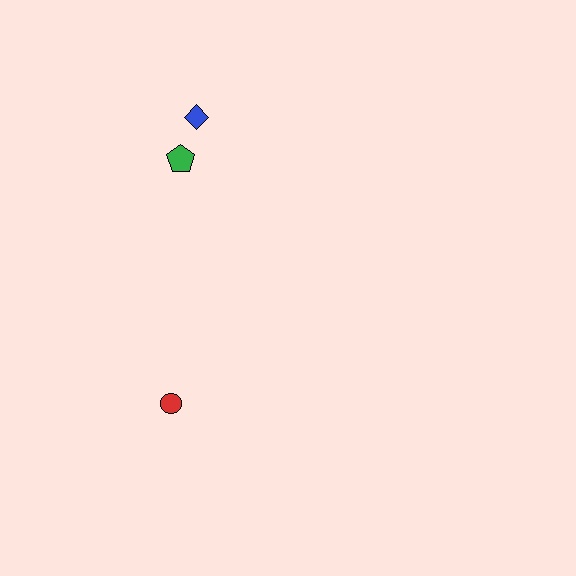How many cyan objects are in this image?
There are no cyan objects.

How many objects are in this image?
There are 3 objects.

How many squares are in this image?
There are no squares.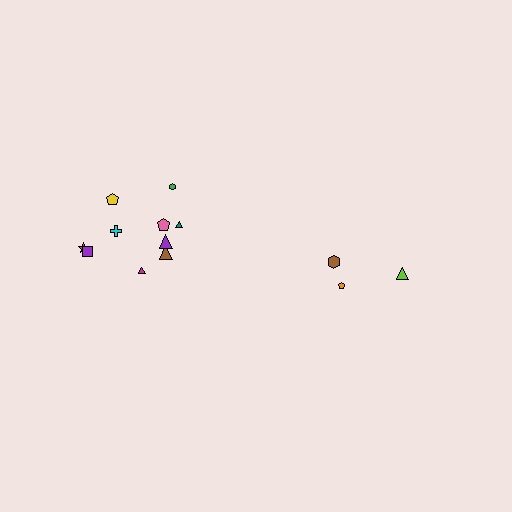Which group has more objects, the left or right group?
The left group.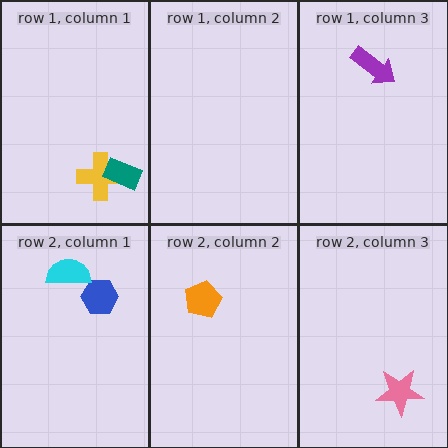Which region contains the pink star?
The row 2, column 3 region.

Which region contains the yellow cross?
The row 1, column 1 region.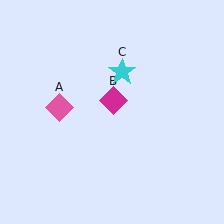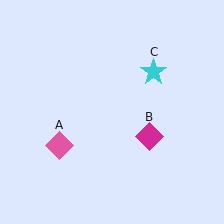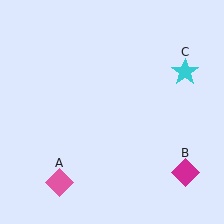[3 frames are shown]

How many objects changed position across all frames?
3 objects changed position: pink diamond (object A), magenta diamond (object B), cyan star (object C).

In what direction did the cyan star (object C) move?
The cyan star (object C) moved right.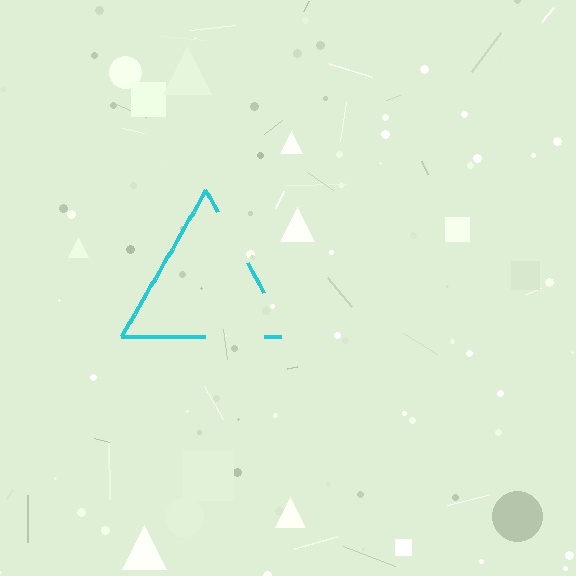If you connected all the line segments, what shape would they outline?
They would outline a triangle.